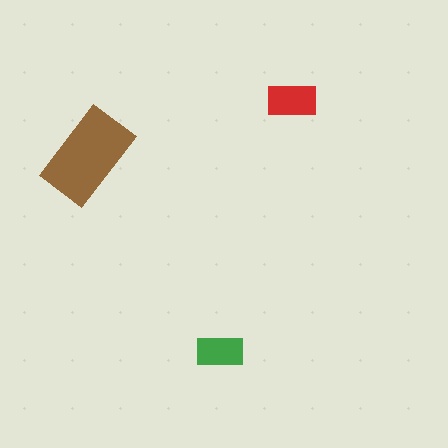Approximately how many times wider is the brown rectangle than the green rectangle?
About 2 times wider.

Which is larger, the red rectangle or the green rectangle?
The red one.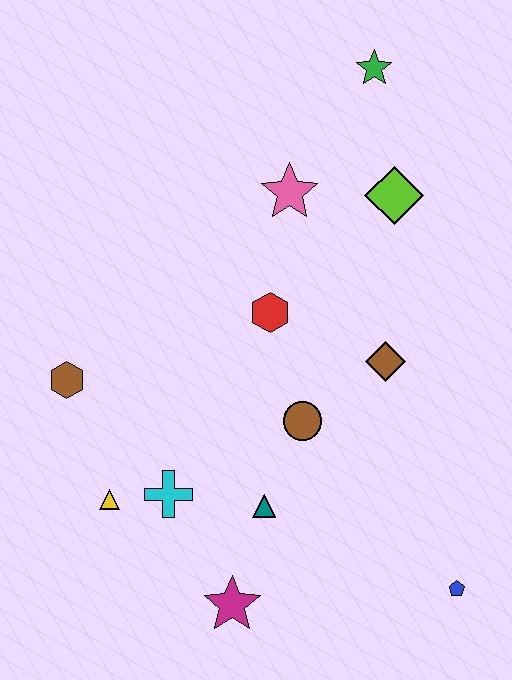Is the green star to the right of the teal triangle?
Yes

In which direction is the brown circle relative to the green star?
The brown circle is below the green star.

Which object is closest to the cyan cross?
The yellow triangle is closest to the cyan cross.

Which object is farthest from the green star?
The magenta star is farthest from the green star.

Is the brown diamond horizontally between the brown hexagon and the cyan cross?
No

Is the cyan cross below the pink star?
Yes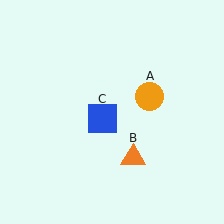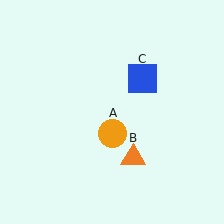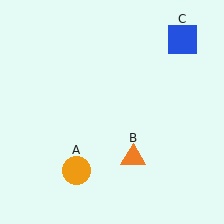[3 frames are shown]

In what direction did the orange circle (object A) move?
The orange circle (object A) moved down and to the left.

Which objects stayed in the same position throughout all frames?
Orange triangle (object B) remained stationary.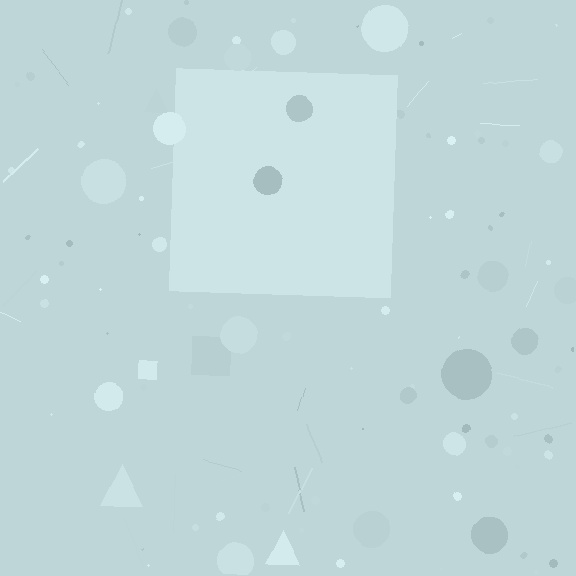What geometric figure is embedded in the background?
A square is embedded in the background.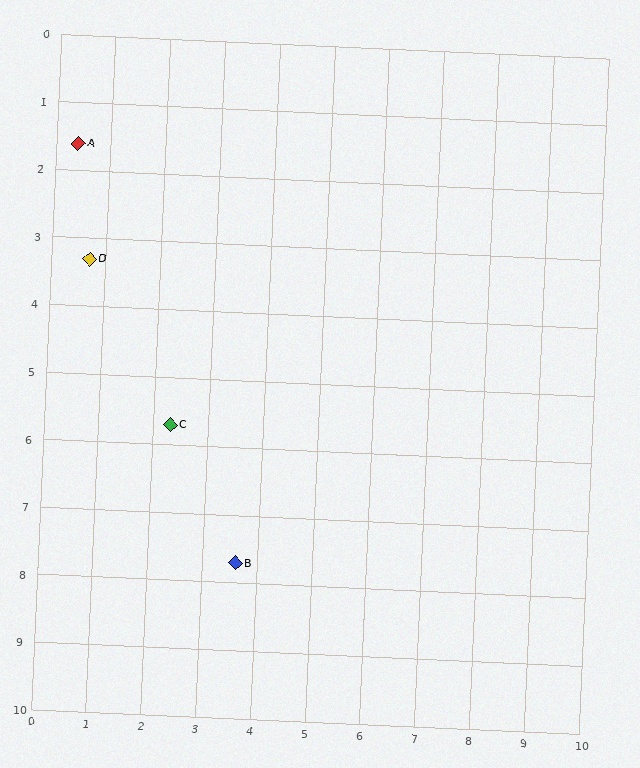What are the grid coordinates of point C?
Point C is at approximately (2.3, 5.7).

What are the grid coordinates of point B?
Point B is at approximately (3.6, 7.7).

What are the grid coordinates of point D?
Point D is at approximately (0.7, 3.3).